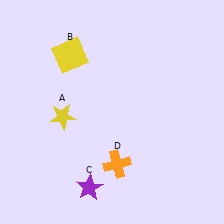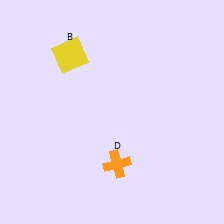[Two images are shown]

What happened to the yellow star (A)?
The yellow star (A) was removed in Image 2. It was in the bottom-left area of Image 1.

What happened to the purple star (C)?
The purple star (C) was removed in Image 2. It was in the bottom-left area of Image 1.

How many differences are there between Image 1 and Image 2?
There are 2 differences between the two images.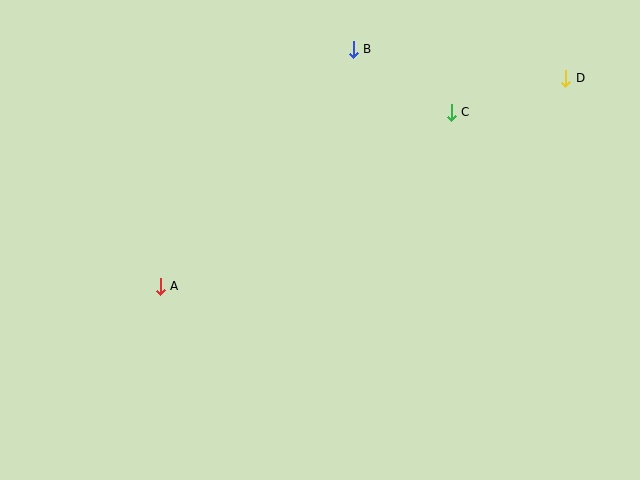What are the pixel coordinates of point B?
Point B is at (353, 49).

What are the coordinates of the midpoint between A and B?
The midpoint between A and B is at (257, 168).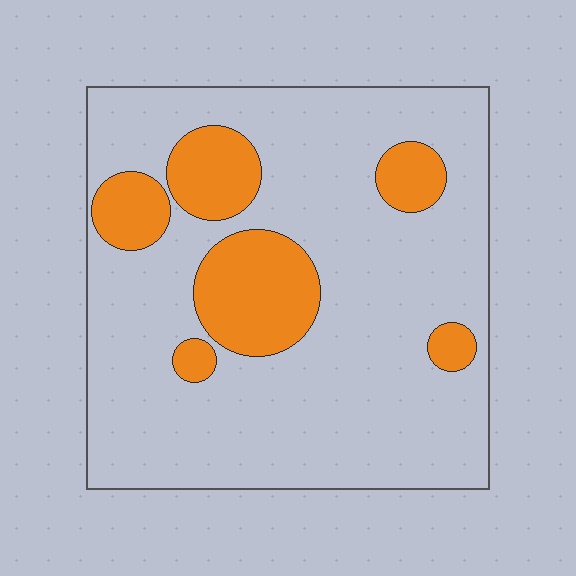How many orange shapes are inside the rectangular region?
6.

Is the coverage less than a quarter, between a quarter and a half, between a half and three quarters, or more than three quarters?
Less than a quarter.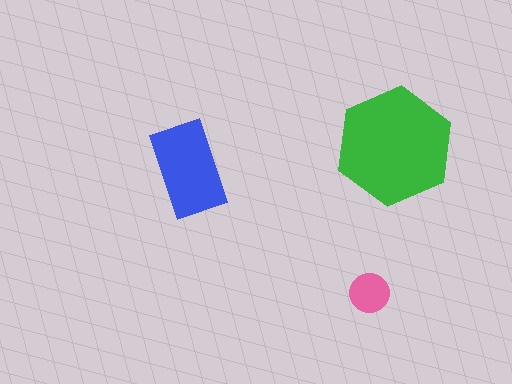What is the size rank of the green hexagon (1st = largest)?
1st.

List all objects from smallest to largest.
The pink circle, the blue rectangle, the green hexagon.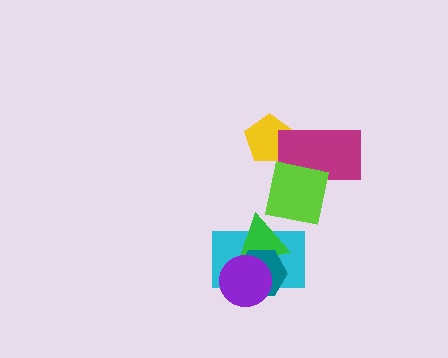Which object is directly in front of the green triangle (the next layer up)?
The teal hexagon is directly in front of the green triangle.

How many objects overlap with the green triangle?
4 objects overlap with the green triangle.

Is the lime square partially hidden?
No, no other shape covers it.